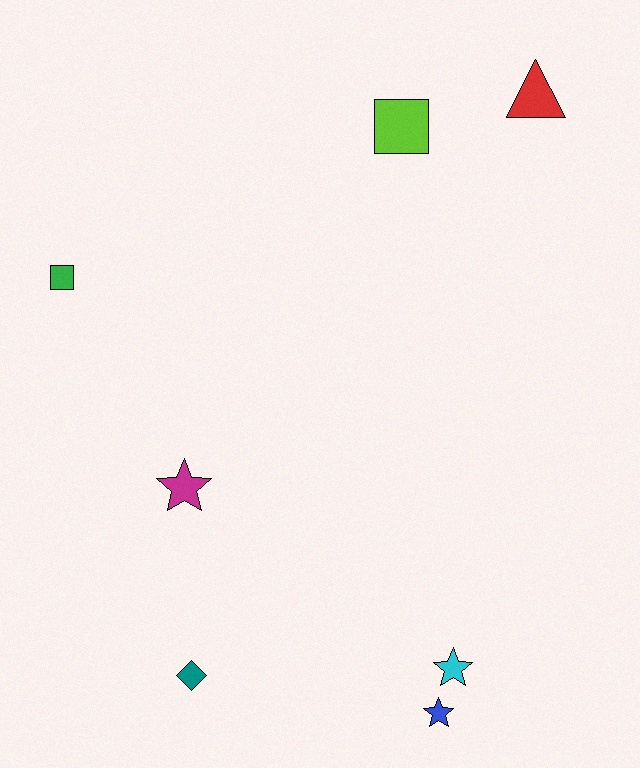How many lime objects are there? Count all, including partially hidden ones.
There is 1 lime object.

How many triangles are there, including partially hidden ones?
There is 1 triangle.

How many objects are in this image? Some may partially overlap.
There are 7 objects.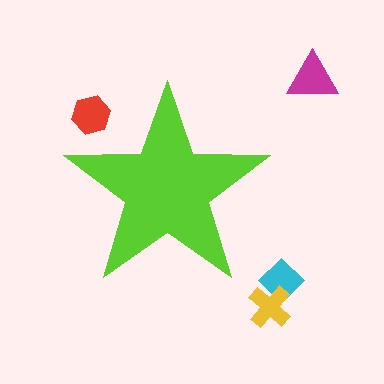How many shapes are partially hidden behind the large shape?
1 shape is partially hidden.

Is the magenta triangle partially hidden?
No, the magenta triangle is fully visible.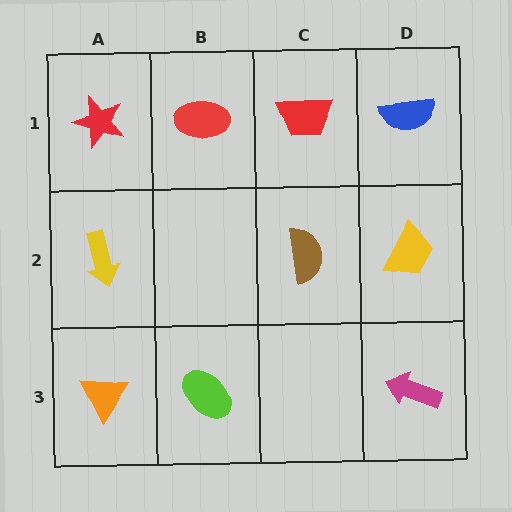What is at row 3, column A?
An orange triangle.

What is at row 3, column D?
A magenta arrow.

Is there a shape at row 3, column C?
No, that cell is empty.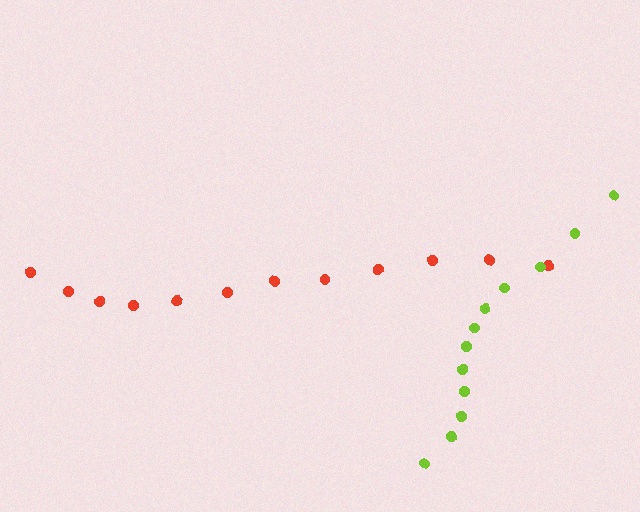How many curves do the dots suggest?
There are 2 distinct paths.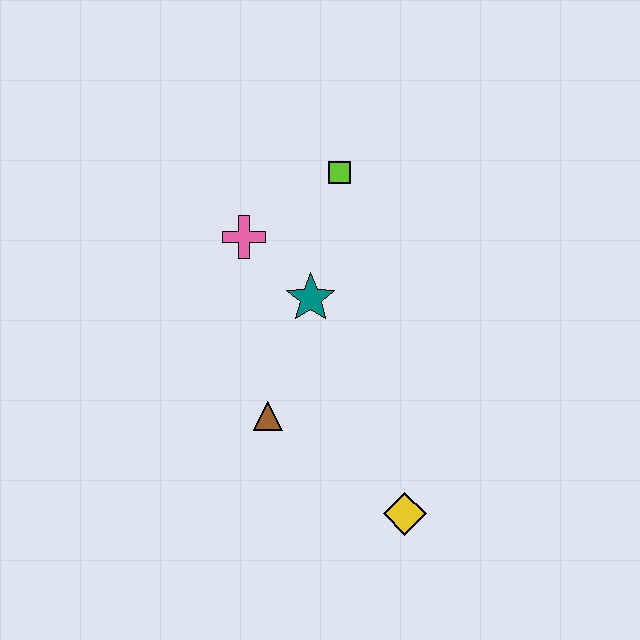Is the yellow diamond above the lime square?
No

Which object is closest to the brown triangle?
The teal star is closest to the brown triangle.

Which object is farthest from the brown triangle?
The lime square is farthest from the brown triangle.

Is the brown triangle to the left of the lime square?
Yes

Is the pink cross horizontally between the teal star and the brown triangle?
No